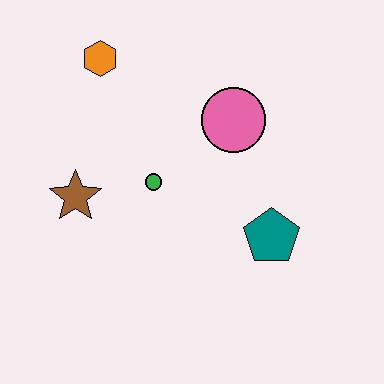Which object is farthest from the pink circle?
The brown star is farthest from the pink circle.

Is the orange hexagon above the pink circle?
Yes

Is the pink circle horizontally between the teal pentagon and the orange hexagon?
Yes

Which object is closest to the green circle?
The brown star is closest to the green circle.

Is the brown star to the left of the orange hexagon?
Yes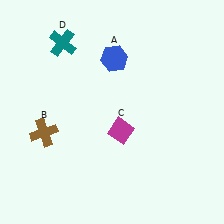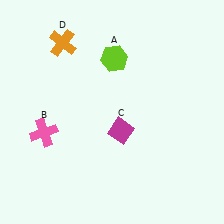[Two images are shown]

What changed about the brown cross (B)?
In Image 1, B is brown. In Image 2, it changed to pink.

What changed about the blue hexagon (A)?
In Image 1, A is blue. In Image 2, it changed to lime.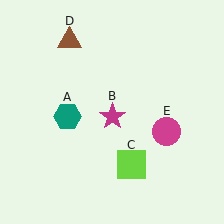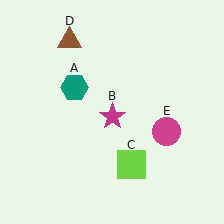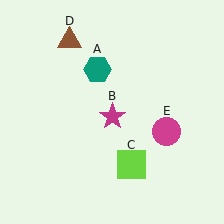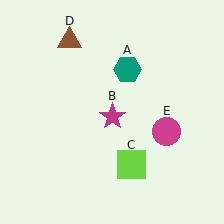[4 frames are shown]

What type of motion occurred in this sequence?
The teal hexagon (object A) rotated clockwise around the center of the scene.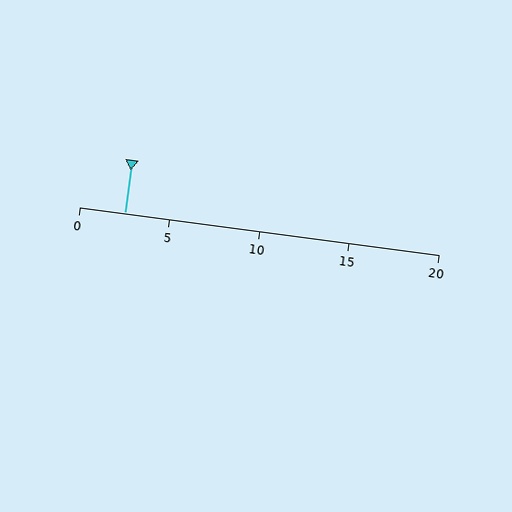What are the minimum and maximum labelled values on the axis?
The axis runs from 0 to 20.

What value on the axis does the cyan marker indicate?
The marker indicates approximately 2.5.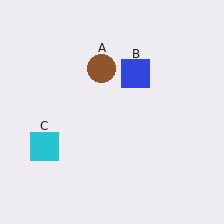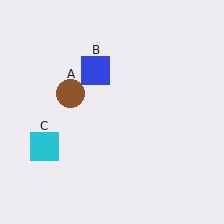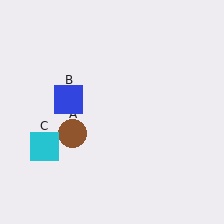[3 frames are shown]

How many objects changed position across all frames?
2 objects changed position: brown circle (object A), blue square (object B).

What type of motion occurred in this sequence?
The brown circle (object A), blue square (object B) rotated counterclockwise around the center of the scene.